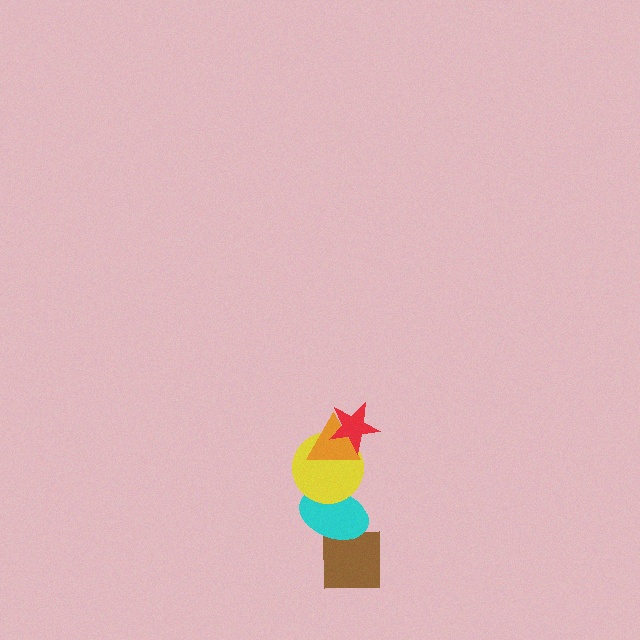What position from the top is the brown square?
The brown square is 5th from the top.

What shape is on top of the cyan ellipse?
The yellow circle is on top of the cyan ellipse.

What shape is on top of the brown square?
The cyan ellipse is on top of the brown square.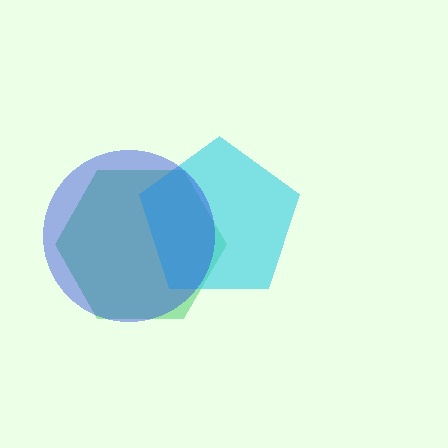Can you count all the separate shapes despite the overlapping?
Yes, there are 3 separate shapes.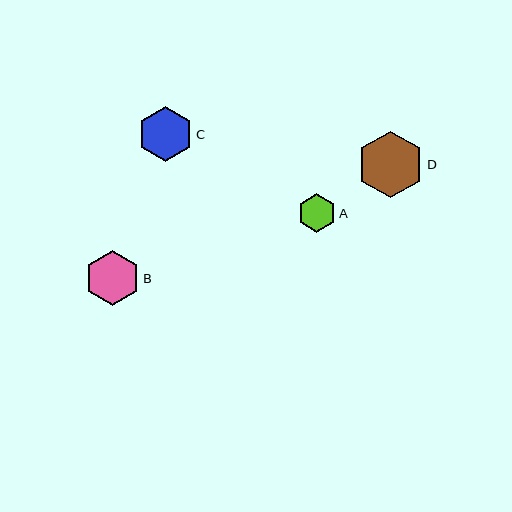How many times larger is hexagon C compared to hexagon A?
Hexagon C is approximately 1.4 times the size of hexagon A.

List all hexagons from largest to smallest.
From largest to smallest: D, C, B, A.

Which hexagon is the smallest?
Hexagon A is the smallest with a size of approximately 39 pixels.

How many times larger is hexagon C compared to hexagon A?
Hexagon C is approximately 1.4 times the size of hexagon A.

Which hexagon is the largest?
Hexagon D is the largest with a size of approximately 67 pixels.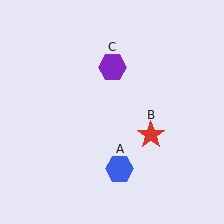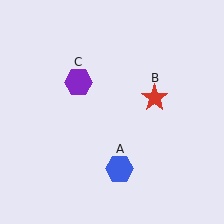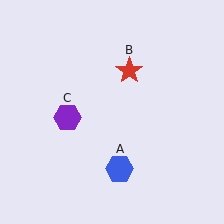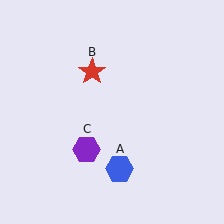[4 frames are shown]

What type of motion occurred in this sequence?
The red star (object B), purple hexagon (object C) rotated counterclockwise around the center of the scene.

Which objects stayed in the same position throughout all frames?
Blue hexagon (object A) remained stationary.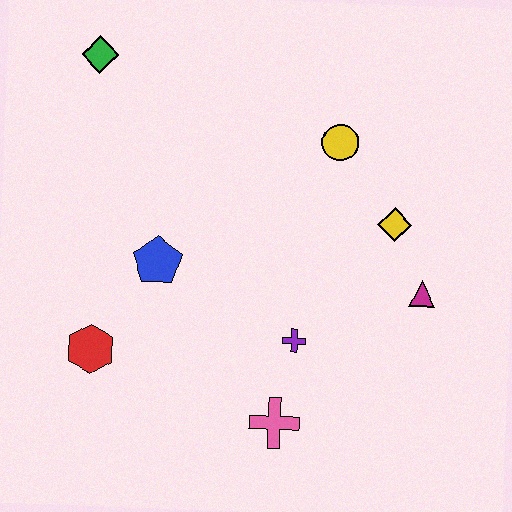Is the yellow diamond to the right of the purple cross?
Yes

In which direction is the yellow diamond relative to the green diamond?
The yellow diamond is to the right of the green diamond.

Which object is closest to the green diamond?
The blue pentagon is closest to the green diamond.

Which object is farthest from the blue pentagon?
The magenta triangle is farthest from the blue pentagon.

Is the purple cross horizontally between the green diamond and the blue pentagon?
No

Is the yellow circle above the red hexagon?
Yes